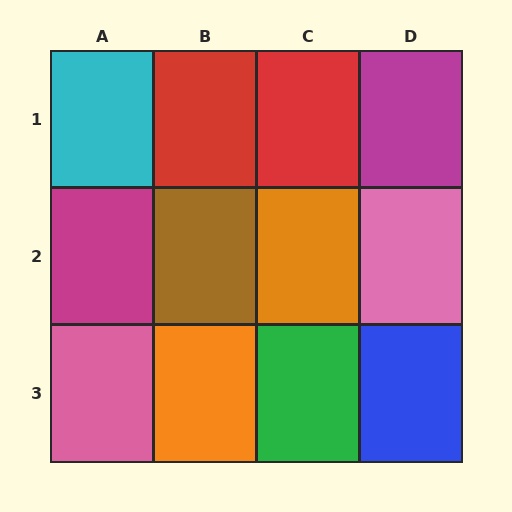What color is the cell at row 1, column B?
Red.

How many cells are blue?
1 cell is blue.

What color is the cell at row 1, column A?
Cyan.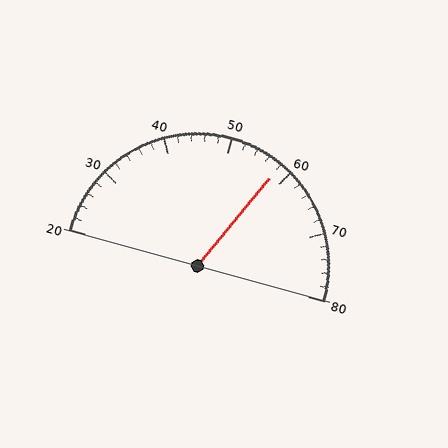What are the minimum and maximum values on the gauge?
The gauge ranges from 20 to 80.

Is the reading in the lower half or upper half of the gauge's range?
The reading is in the upper half of the range (20 to 80).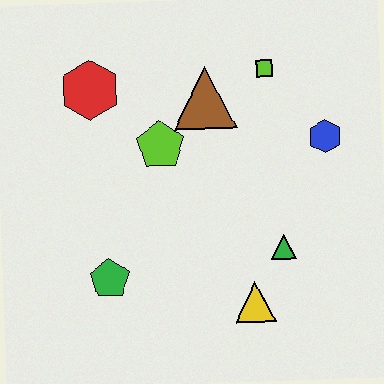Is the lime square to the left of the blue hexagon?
Yes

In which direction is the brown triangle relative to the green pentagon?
The brown triangle is above the green pentagon.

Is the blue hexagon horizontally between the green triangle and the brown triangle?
No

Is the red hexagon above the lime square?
No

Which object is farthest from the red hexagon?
The yellow triangle is farthest from the red hexagon.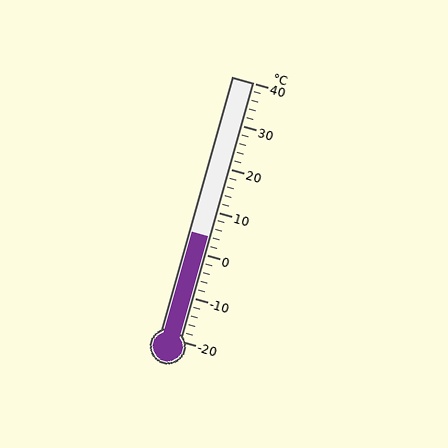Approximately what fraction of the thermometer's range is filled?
The thermometer is filled to approximately 40% of its range.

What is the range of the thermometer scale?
The thermometer scale ranges from -20°C to 40°C.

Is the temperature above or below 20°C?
The temperature is below 20°C.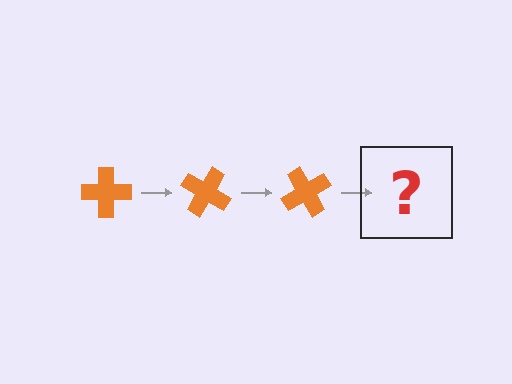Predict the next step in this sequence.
The next step is an orange cross rotated 90 degrees.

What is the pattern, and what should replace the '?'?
The pattern is that the cross rotates 30 degrees each step. The '?' should be an orange cross rotated 90 degrees.